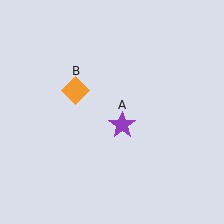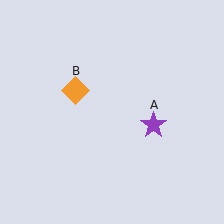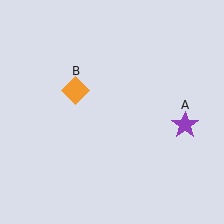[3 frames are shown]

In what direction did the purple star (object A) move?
The purple star (object A) moved right.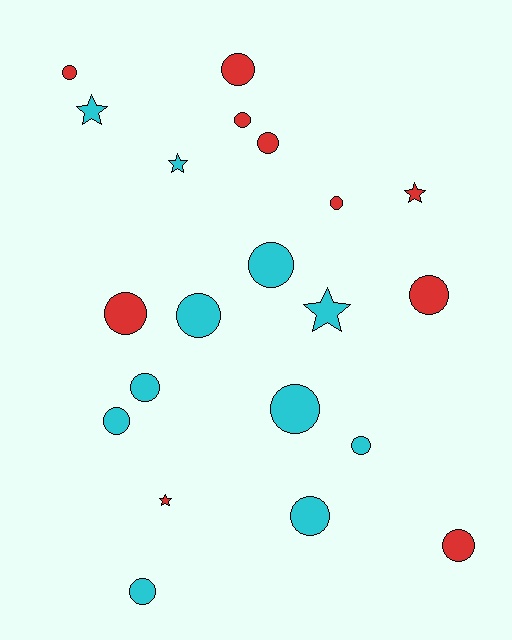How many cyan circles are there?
There are 8 cyan circles.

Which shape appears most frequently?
Circle, with 16 objects.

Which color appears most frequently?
Cyan, with 11 objects.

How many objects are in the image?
There are 21 objects.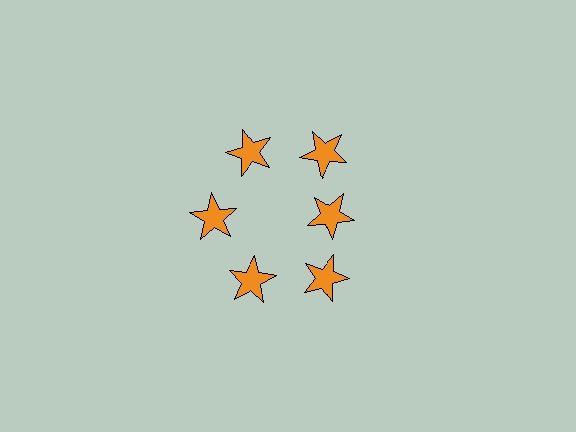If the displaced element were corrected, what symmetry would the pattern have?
It would have 6-fold rotational symmetry — the pattern would map onto itself every 60 degrees.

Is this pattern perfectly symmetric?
No. The 6 orange stars are arranged in a ring, but one element near the 3 o'clock position is pulled inward toward the center, breaking the 6-fold rotational symmetry.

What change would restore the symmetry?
The symmetry would be restored by moving it outward, back onto the ring so that all 6 stars sit at equal angles and equal distance from the center.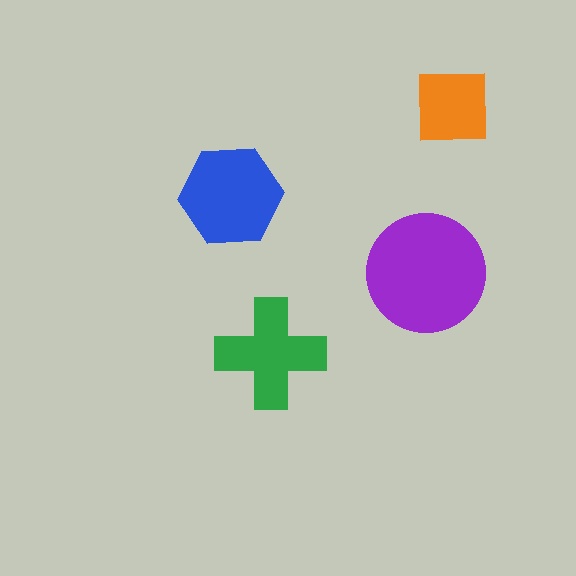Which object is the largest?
The purple circle.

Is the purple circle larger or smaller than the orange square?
Larger.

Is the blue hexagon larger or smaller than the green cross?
Larger.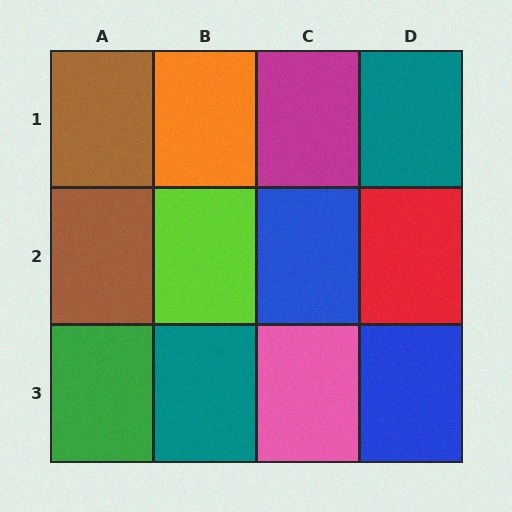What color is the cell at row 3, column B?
Teal.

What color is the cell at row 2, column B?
Lime.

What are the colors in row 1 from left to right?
Brown, orange, magenta, teal.